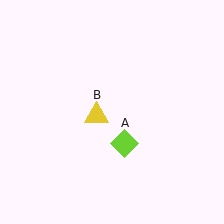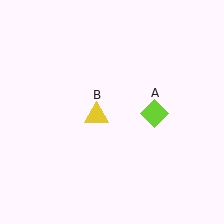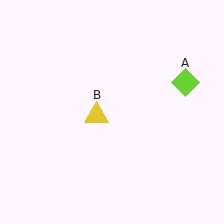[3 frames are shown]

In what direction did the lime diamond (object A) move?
The lime diamond (object A) moved up and to the right.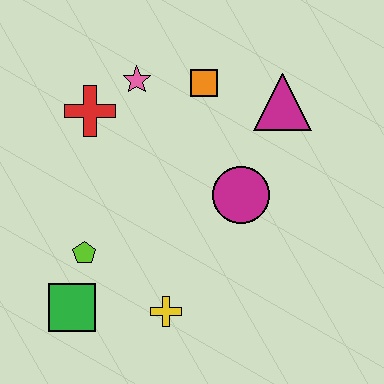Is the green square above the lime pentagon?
No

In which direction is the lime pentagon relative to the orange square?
The lime pentagon is below the orange square.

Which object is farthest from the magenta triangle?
The green square is farthest from the magenta triangle.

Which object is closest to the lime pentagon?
The green square is closest to the lime pentagon.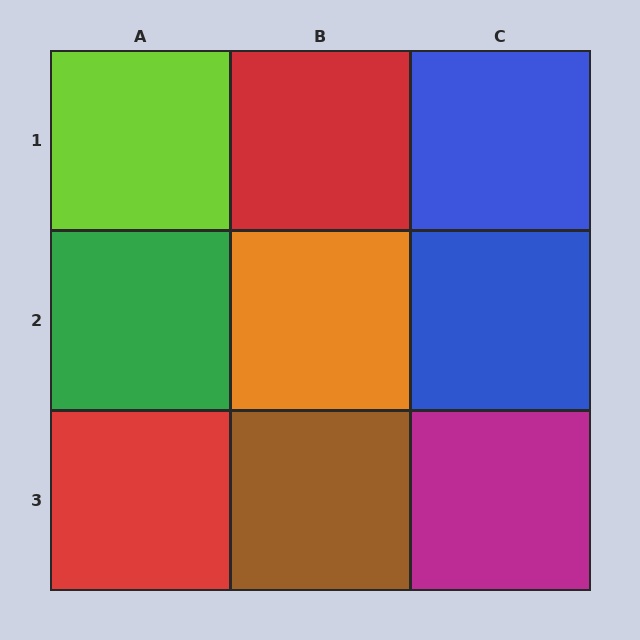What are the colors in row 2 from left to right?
Green, orange, blue.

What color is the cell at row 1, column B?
Red.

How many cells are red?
2 cells are red.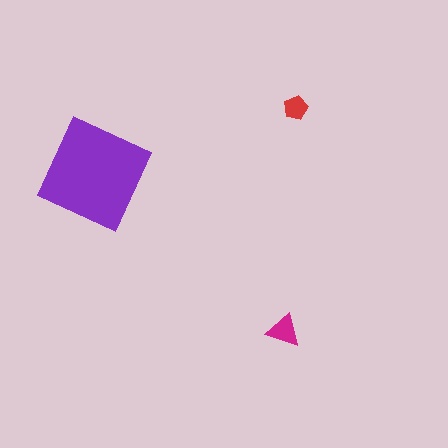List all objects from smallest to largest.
The red pentagon, the magenta triangle, the purple diamond.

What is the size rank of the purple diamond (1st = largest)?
1st.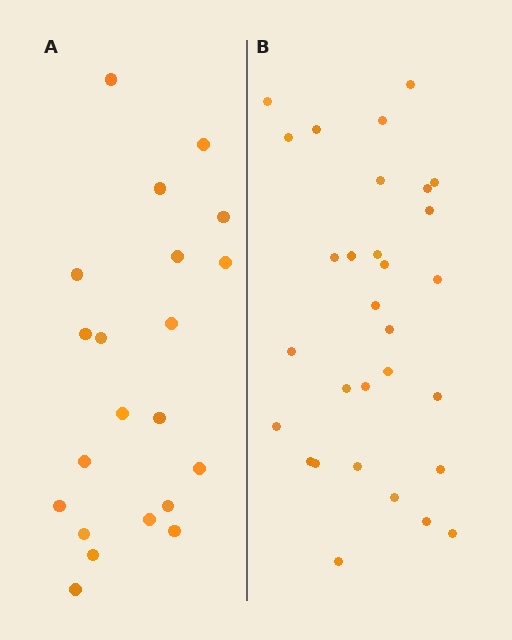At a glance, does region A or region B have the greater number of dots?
Region B (the right region) has more dots.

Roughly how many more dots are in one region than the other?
Region B has roughly 8 or so more dots than region A.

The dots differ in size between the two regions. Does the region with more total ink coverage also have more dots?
No. Region A has more total ink coverage because its dots are larger, but region B actually contains more individual dots. Total area can be misleading — the number of items is what matters here.